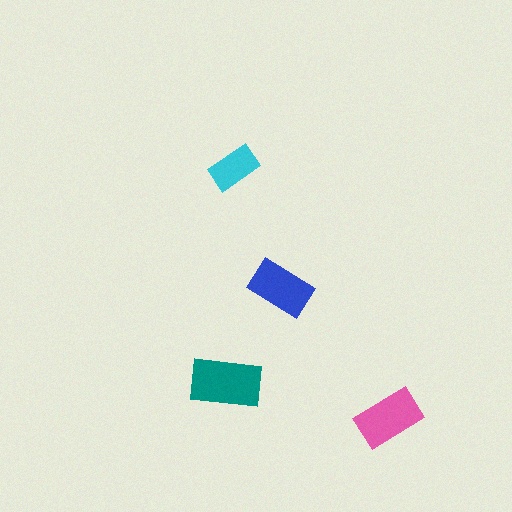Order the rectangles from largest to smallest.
the teal one, the pink one, the blue one, the cyan one.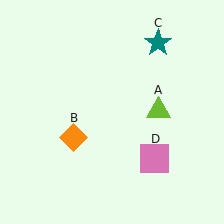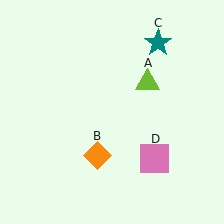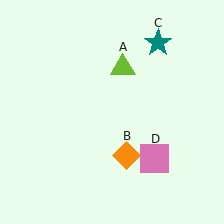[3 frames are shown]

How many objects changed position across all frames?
2 objects changed position: lime triangle (object A), orange diamond (object B).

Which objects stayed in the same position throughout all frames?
Teal star (object C) and pink square (object D) remained stationary.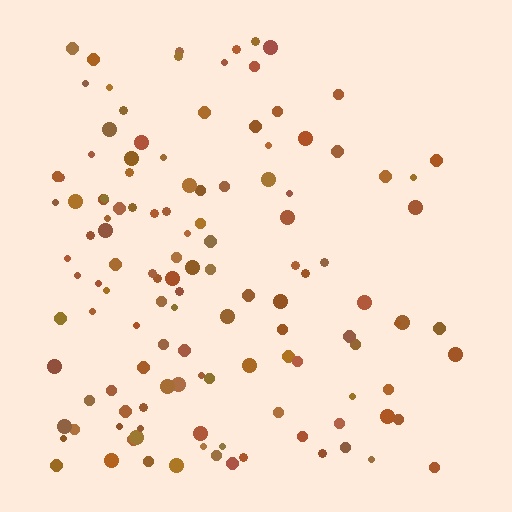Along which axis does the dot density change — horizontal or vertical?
Horizontal.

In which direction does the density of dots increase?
From right to left, with the left side densest.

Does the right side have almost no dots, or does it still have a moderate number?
Still a moderate number, just noticeably fewer than the left.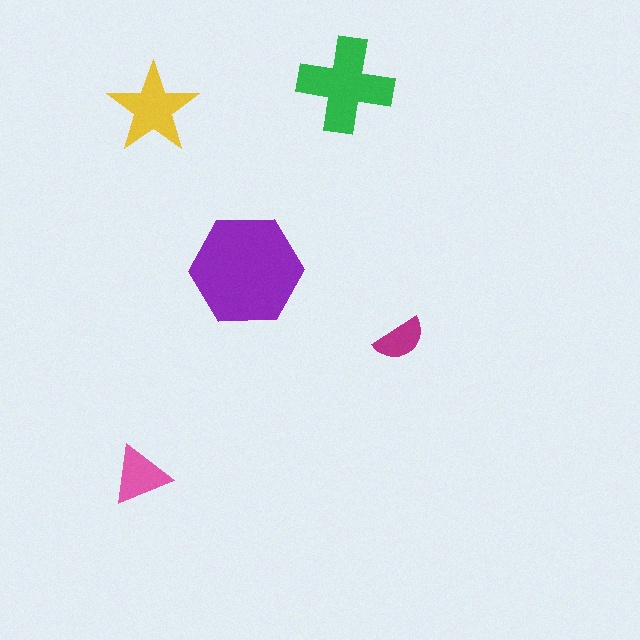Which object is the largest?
The purple hexagon.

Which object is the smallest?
The magenta semicircle.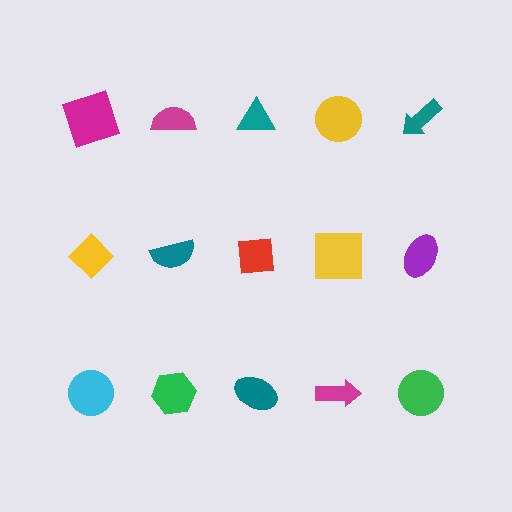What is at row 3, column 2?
A green hexagon.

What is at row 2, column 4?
A yellow square.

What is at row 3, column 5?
A green circle.